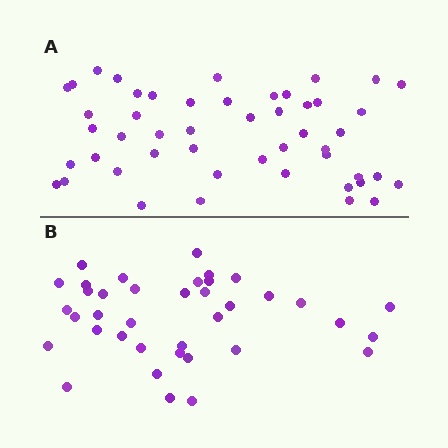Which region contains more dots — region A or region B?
Region A (the top region) has more dots.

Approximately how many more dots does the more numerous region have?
Region A has roughly 12 or so more dots than region B.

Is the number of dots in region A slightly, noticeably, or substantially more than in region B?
Region A has noticeably more, but not dramatically so. The ratio is roughly 1.3 to 1.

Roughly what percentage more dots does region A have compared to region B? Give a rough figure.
About 30% more.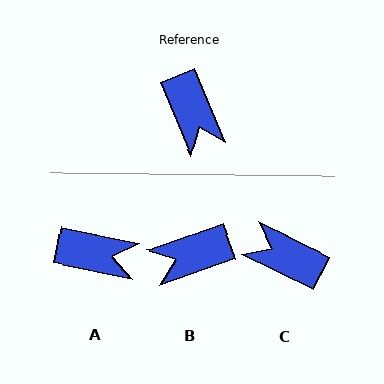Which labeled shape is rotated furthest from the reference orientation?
C, about 138 degrees away.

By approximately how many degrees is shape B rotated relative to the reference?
Approximately 93 degrees clockwise.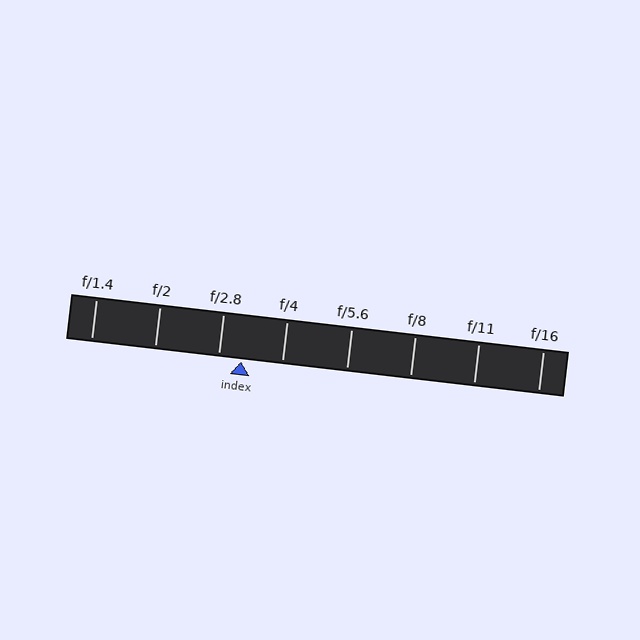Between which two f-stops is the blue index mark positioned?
The index mark is between f/2.8 and f/4.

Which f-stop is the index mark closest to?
The index mark is closest to f/2.8.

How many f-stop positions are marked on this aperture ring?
There are 8 f-stop positions marked.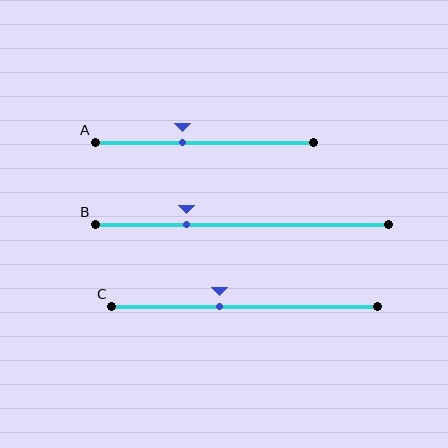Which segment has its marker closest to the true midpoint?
Segment C has its marker closest to the true midpoint.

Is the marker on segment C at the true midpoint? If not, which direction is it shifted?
No, the marker on segment C is shifted to the left by about 9% of the segment length.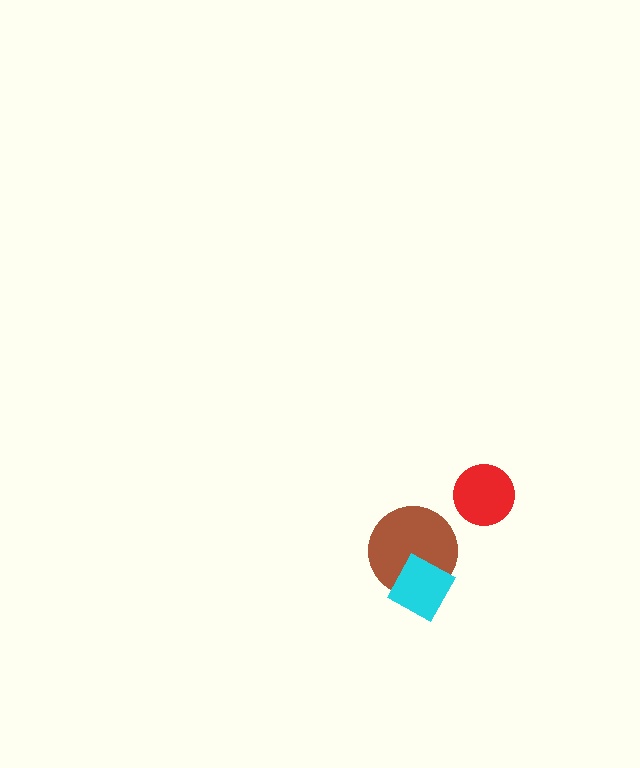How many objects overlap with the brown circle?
1 object overlaps with the brown circle.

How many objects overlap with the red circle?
0 objects overlap with the red circle.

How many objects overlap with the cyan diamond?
1 object overlaps with the cyan diamond.